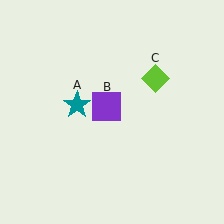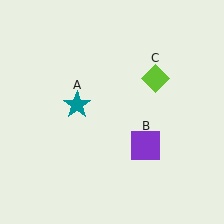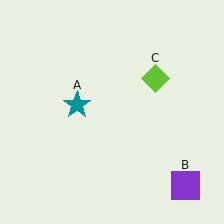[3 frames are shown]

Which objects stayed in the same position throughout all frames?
Teal star (object A) and lime diamond (object C) remained stationary.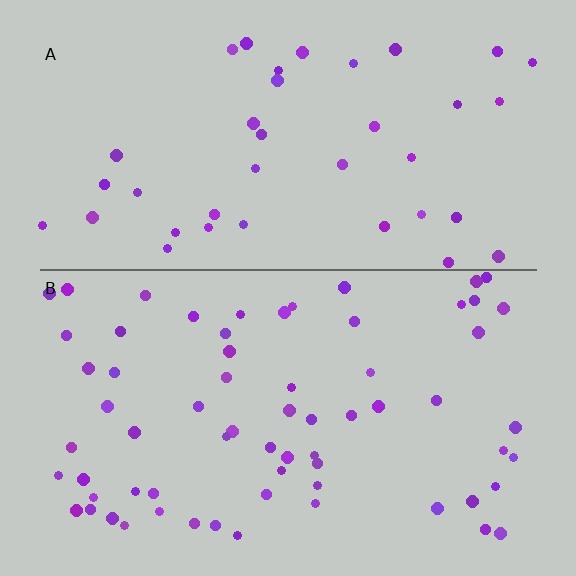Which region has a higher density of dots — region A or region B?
B (the bottom).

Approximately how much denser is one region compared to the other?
Approximately 1.7× — region B over region A.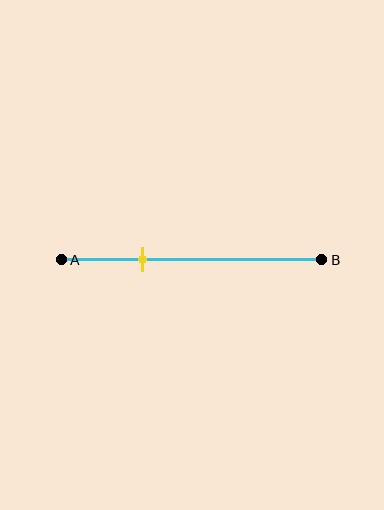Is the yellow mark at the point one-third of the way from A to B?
Yes, the mark is approximately at the one-third point.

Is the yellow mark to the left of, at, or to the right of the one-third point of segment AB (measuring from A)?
The yellow mark is approximately at the one-third point of segment AB.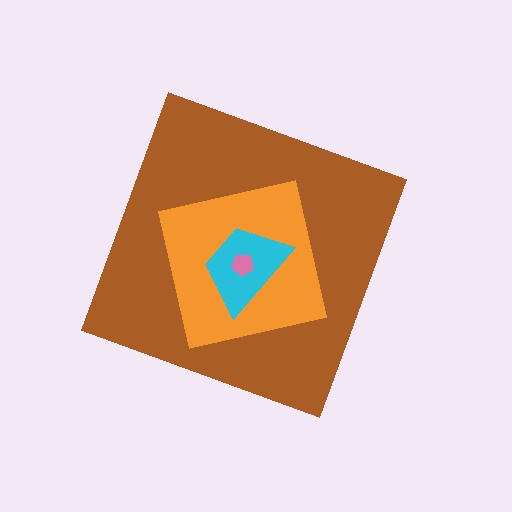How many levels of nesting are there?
4.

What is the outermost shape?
The brown diamond.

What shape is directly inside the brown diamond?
The orange square.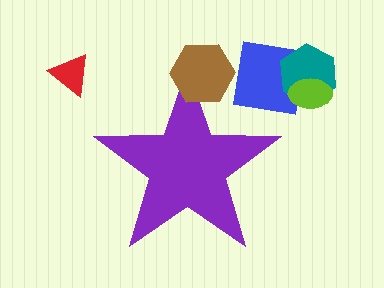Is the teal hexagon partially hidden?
No, the teal hexagon is fully visible.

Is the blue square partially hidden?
No, the blue square is fully visible.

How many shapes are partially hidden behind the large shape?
0 shapes are partially hidden.